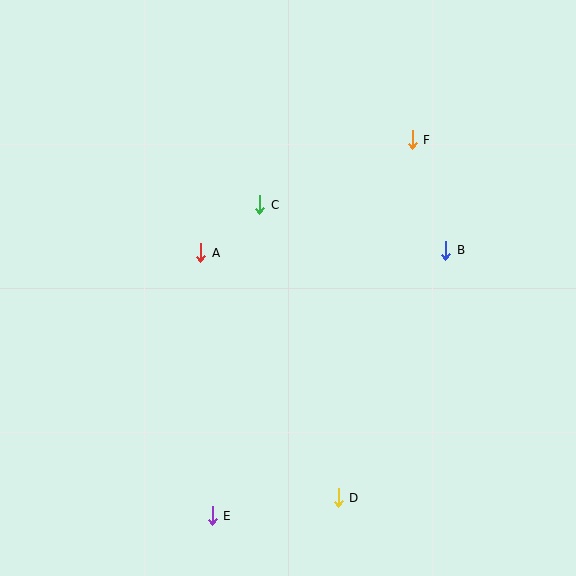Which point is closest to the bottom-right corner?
Point D is closest to the bottom-right corner.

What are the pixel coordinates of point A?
Point A is at (201, 253).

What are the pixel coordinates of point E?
Point E is at (212, 516).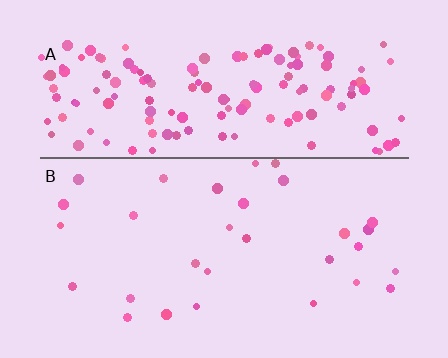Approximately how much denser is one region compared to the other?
Approximately 5.0× — region A over region B.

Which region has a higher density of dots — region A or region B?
A (the top).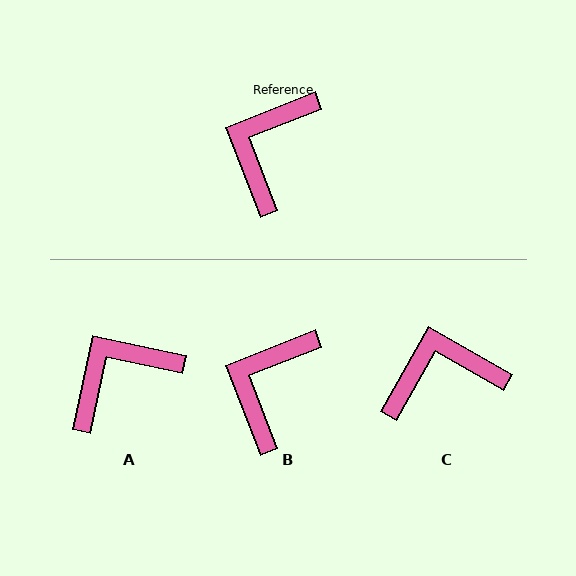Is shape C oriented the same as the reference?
No, it is off by about 51 degrees.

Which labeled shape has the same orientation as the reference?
B.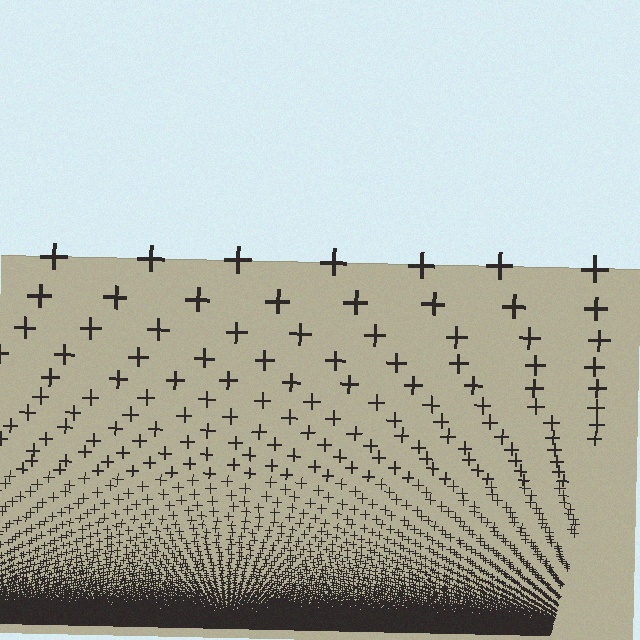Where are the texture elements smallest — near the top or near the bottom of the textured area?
Near the bottom.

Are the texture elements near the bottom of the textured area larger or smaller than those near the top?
Smaller. The gradient is inverted — elements near the bottom are smaller and denser.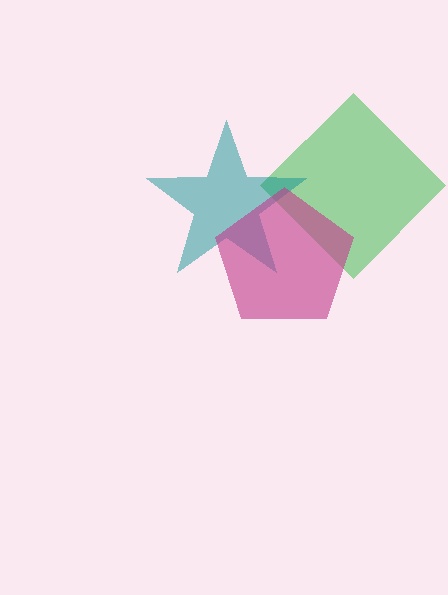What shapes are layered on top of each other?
The layered shapes are: a green diamond, a teal star, a magenta pentagon.